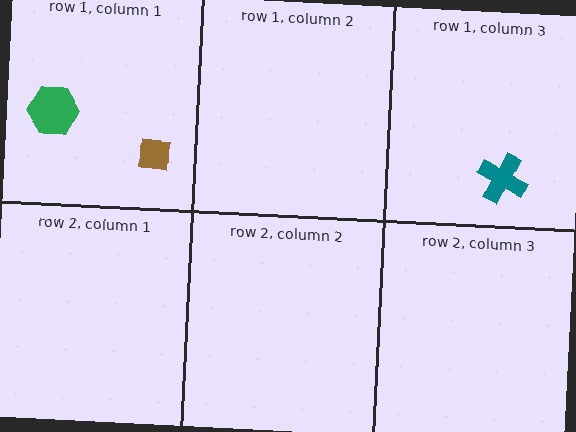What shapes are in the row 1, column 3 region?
The teal cross.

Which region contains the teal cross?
The row 1, column 3 region.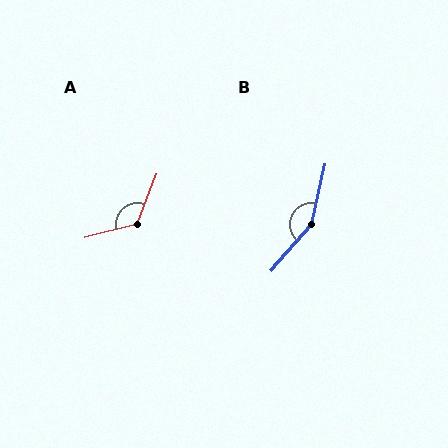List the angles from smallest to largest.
A (125°), B (152°).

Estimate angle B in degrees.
Approximately 152 degrees.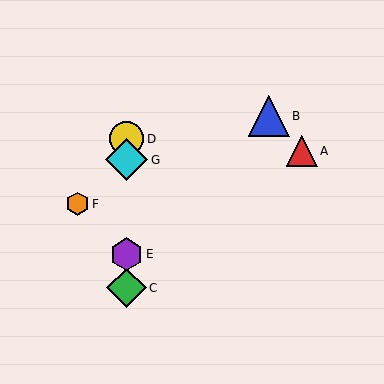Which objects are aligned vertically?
Objects C, D, E, G are aligned vertically.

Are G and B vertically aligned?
No, G is at x≈127 and B is at x≈269.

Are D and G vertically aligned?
Yes, both are at x≈127.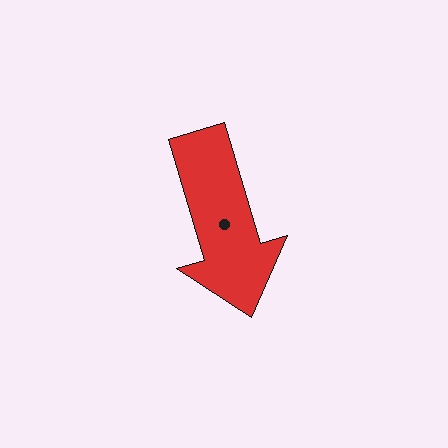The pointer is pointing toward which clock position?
Roughly 5 o'clock.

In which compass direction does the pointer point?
South.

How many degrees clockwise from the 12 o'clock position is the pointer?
Approximately 164 degrees.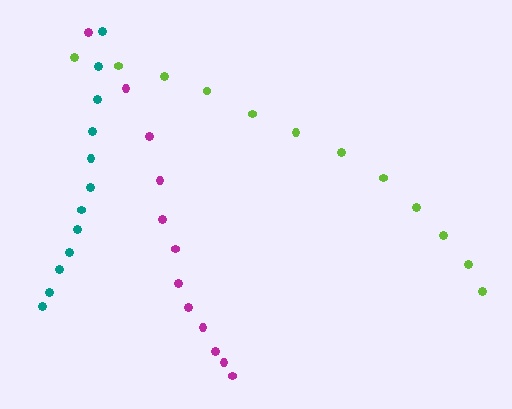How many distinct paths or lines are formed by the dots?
There are 3 distinct paths.